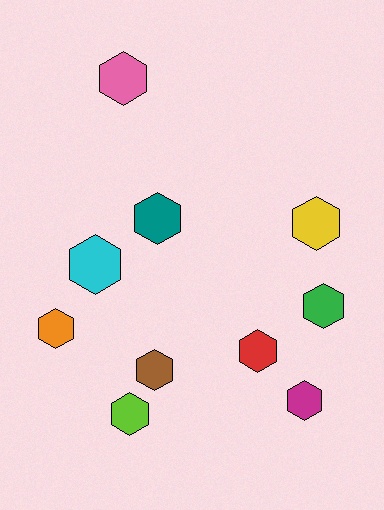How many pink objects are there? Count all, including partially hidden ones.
There is 1 pink object.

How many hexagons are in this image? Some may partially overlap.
There are 10 hexagons.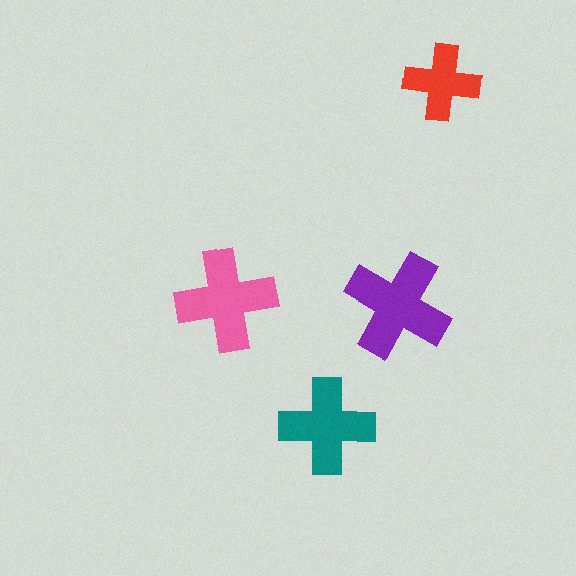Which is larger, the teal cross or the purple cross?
The purple one.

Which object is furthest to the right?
The red cross is rightmost.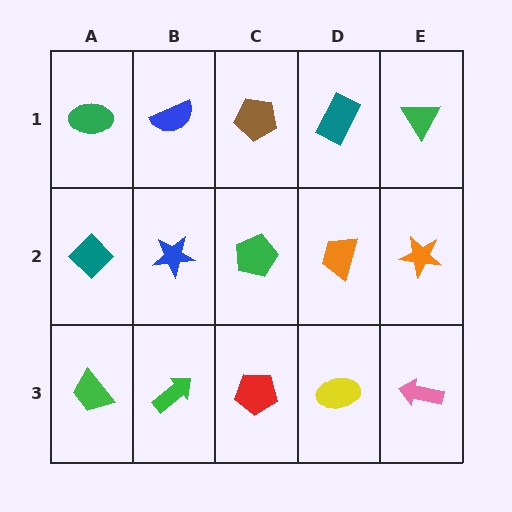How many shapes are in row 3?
5 shapes.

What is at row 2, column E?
An orange star.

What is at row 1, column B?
A blue semicircle.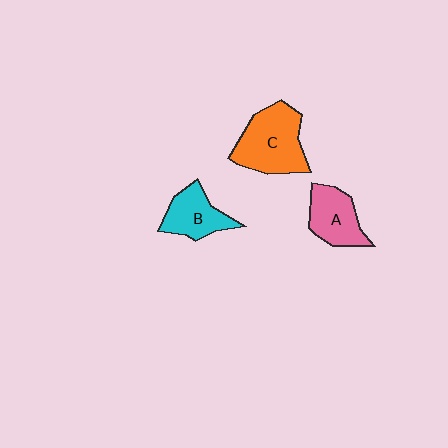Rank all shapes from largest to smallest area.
From largest to smallest: C (orange), A (pink), B (cyan).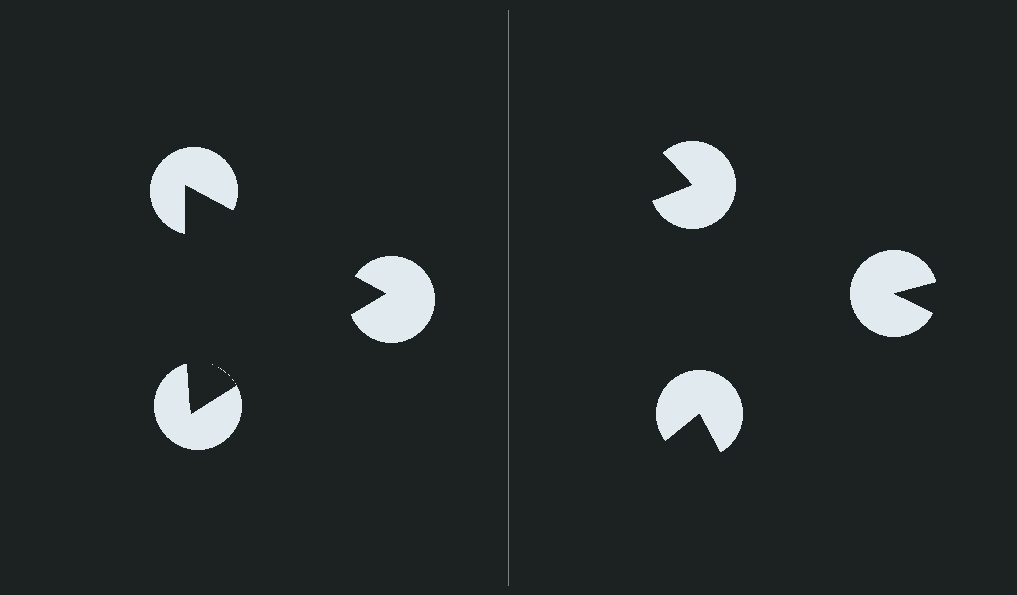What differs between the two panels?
The pac-man discs are positioned identically on both sides; only the wedge orientations differ. On the left they align to a triangle; on the right they are misaligned.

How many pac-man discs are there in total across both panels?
6 — 3 on each side.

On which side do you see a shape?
An illusory triangle appears on the left side. On the right side the wedge cuts are rotated, so no coherent shape forms.